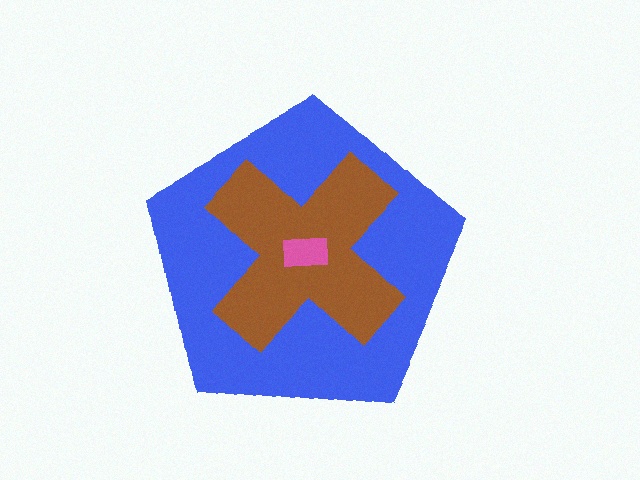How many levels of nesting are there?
3.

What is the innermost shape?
The pink rectangle.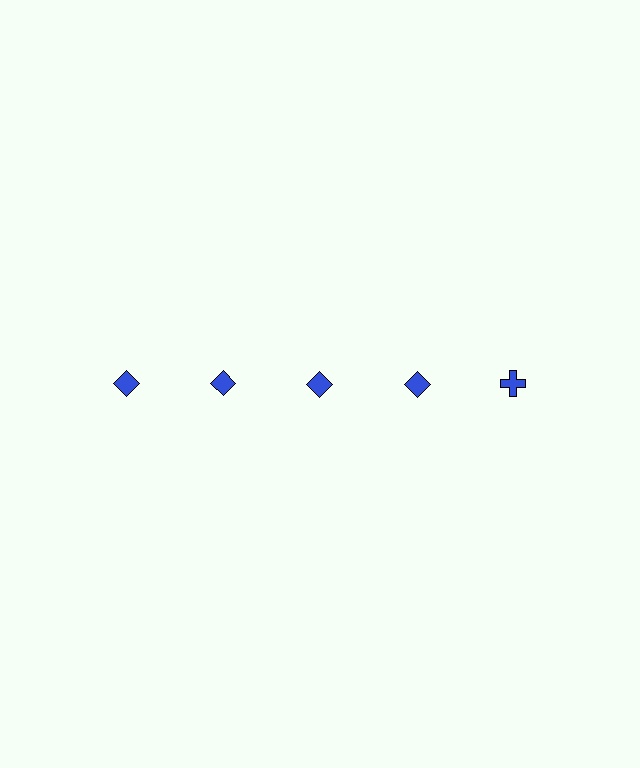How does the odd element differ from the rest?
It has a different shape: cross instead of diamond.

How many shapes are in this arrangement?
There are 5 shapes arranged in a grid pattern.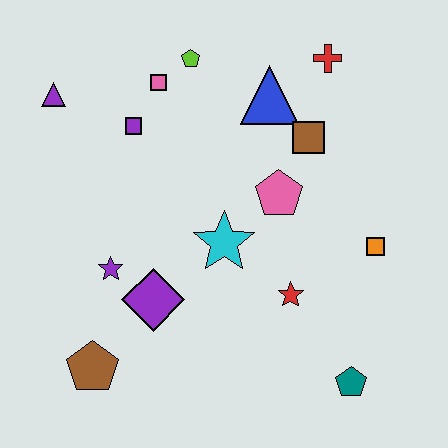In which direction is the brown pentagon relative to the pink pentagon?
The brown pentagon is to the left of the pink pentagon.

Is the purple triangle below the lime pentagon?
Yes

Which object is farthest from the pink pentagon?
The brown pentagon is farthest from the pink pentagon.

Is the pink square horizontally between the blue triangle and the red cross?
No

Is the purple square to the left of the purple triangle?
No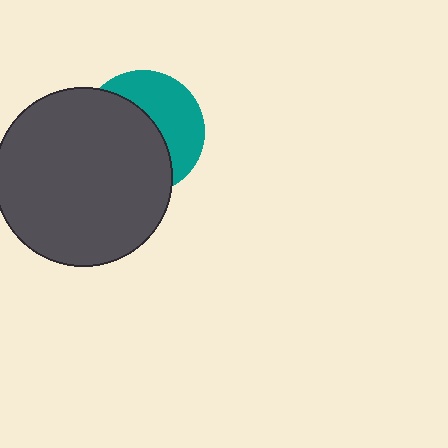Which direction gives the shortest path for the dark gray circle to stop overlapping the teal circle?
Moving toward the lower-left gives the shortest separation.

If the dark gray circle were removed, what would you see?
You would see the complete teal circle.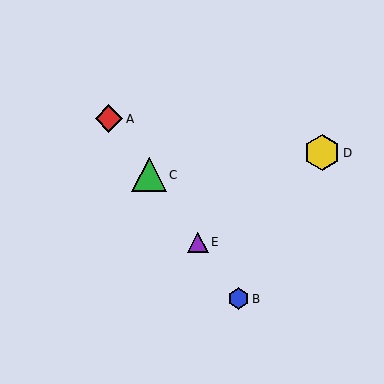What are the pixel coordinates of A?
Object A is at (109, 119).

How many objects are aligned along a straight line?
4 objects (A, B, C, E) are aligned along a straight line.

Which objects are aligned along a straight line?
Objects A, B, C, E are aligned along a straight line.